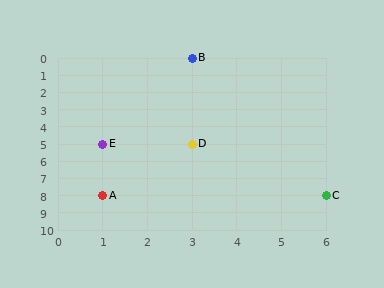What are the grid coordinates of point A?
Point A is at grid coordinates (1, 8).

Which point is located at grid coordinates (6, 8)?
Point C is at (6, 8).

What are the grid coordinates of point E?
Point E is at grid coordinates (1, 5).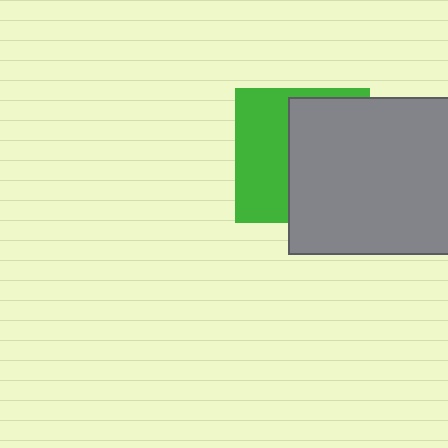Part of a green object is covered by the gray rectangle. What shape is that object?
It is a square.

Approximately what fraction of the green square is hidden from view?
Roughly 57% of the green square is hidden behind the gray rectangle.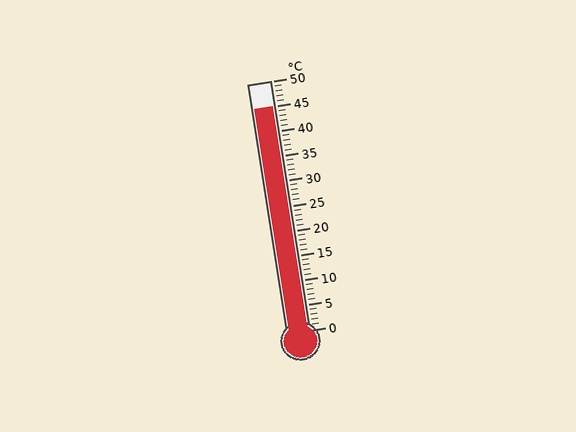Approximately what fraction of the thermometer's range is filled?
The thermometer is filled to approximately 90% of its range.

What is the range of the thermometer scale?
The thermometer scale ranges from 0°C to 50°C.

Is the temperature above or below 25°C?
The temperature is above 25°C.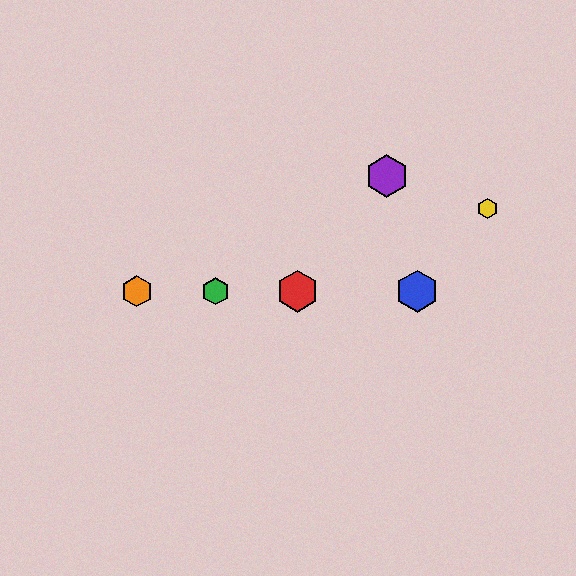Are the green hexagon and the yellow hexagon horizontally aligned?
No, the green hexagon is at y≈291 and the yellow hexagon is at y≈209.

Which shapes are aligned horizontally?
The red hexagon, the blue hexagon, the green hexagon, the orange hexagon are aligned horizontally.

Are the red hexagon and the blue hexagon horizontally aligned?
Yes, both are at y≈291.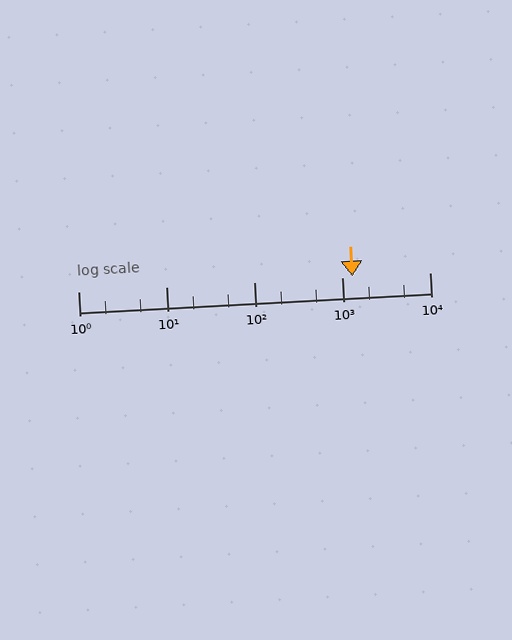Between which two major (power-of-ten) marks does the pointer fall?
The pointer is between 1000 and 10000.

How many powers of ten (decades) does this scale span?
The scale spans 4 decades, from 1 to 10000.